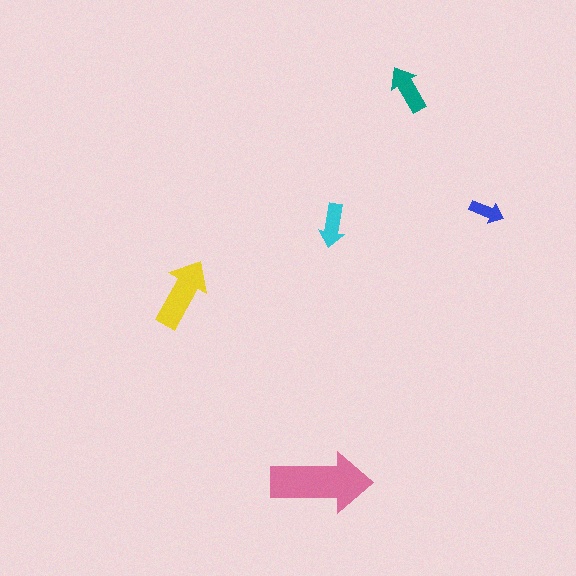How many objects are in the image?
There are 5 objects in the image.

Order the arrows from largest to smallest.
the pink one, the yellow one, the teal one, the cyan one, the blue one.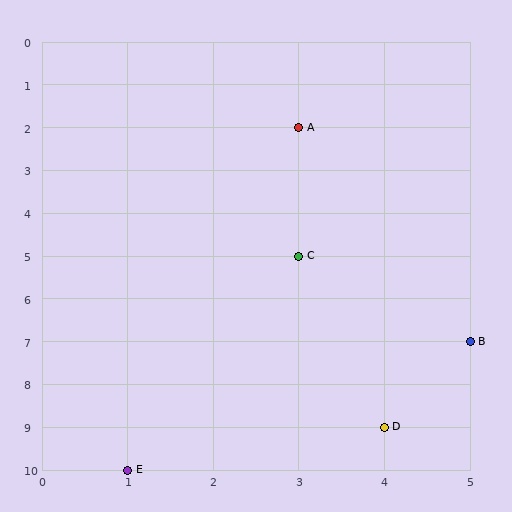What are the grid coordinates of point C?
Point C is at grid coordinates (3, 5).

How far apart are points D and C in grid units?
Points D and C are 1 column and 4 rows apart (about 4.1 grid units diagonally).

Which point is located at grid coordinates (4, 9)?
Point D is at (4, 9).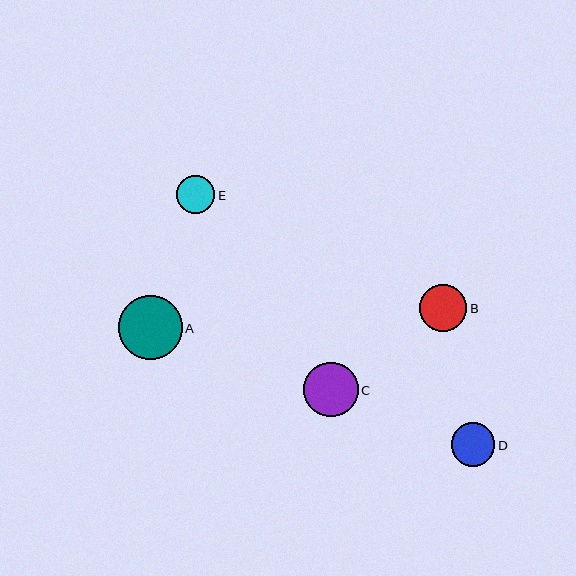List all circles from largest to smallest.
From largest to smallest: A, C, B, D, E.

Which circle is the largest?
Circle A is the largest with a size of approximately 64 pixels.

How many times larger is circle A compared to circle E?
Circle A is approximately 1.7 times the size of circle E.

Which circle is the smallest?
Circle E is the smallest with a size of approximately 38 pixels.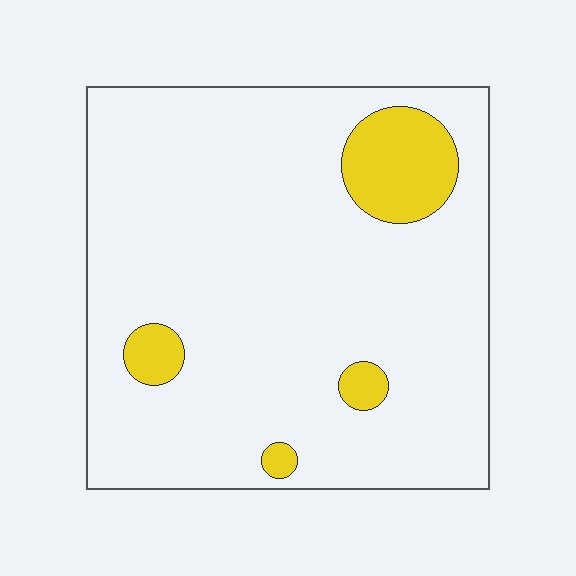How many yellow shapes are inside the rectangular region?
4.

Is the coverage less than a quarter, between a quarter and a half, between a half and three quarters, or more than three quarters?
Less than a quarter.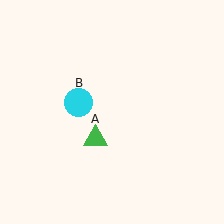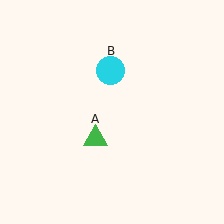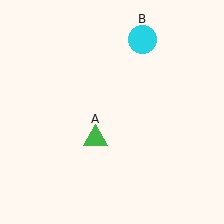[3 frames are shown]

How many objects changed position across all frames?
1 object changed position: cyan circle (object B).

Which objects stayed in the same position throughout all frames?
Green triangle (object A) remained stationary.